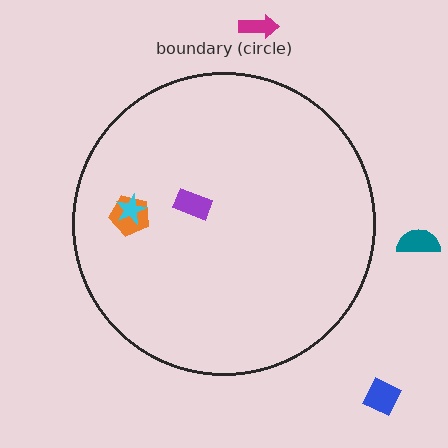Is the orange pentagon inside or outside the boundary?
Inside.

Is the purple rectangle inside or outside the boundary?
Inside.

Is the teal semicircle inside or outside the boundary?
Outside.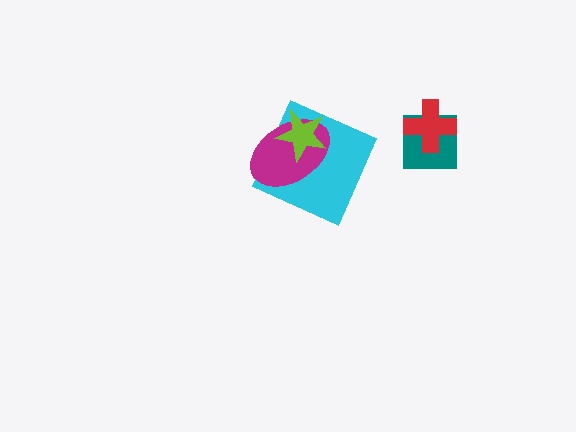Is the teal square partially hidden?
Yes, it is partially covered by another shape.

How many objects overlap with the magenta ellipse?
2 objects overlap with the magenta ellipse.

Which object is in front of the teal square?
The red cross is in front of the teal square.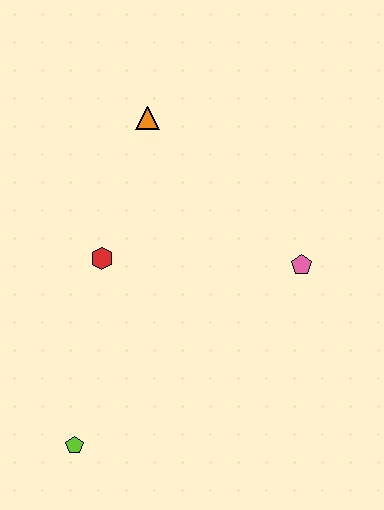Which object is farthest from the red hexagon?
The pink pentagon is farthest from the red hexagon.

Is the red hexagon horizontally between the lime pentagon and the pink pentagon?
Yes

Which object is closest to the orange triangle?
The red hexagon is closest to the orange triangle.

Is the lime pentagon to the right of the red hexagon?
No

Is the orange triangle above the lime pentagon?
Yes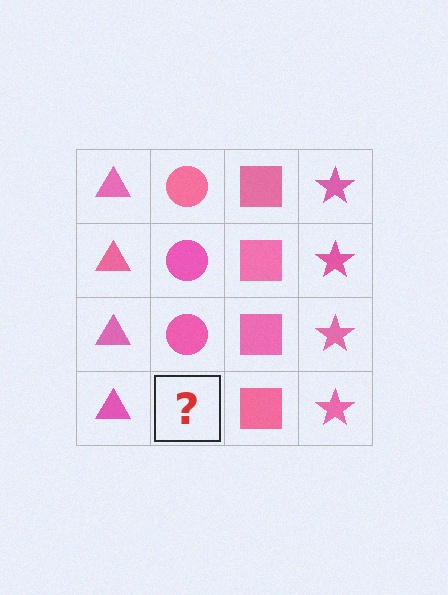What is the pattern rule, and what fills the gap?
The rule is that each column has a consistent shape. The gap should be filled with a pink circle.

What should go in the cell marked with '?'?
The missing cell should contain a pink circle.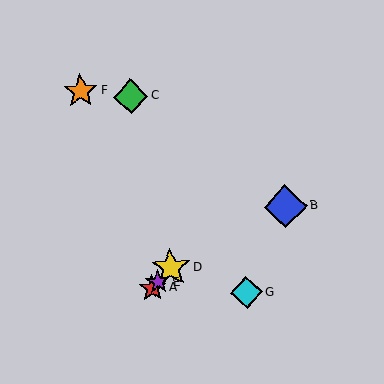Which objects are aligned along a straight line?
Objects A, D, E are aligned along a straight line.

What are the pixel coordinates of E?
Object E is at (158, 282).